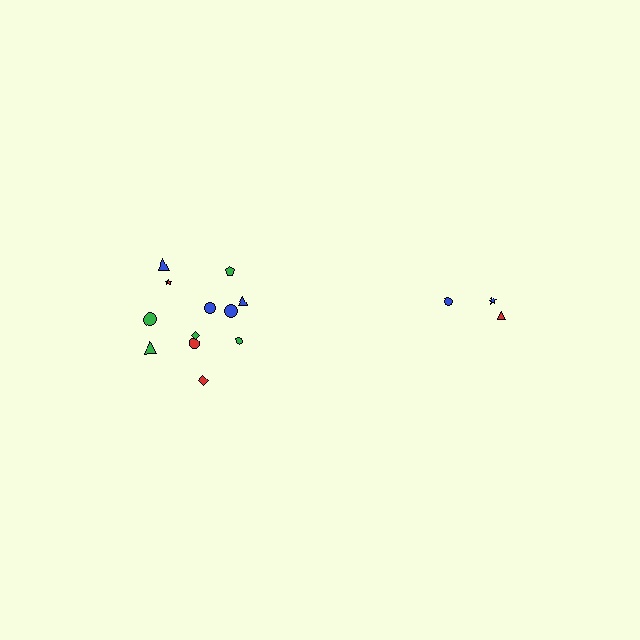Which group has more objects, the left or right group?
The left group.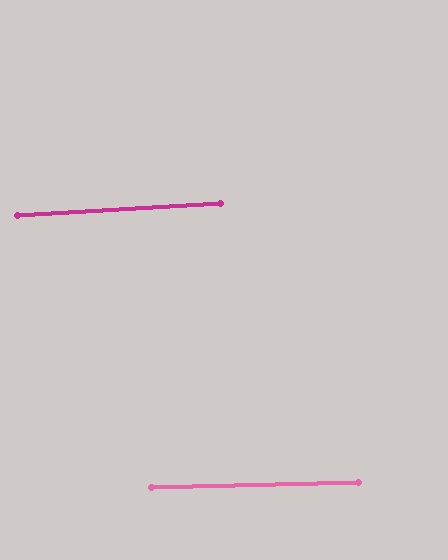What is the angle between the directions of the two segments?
Approximately 2 degrees.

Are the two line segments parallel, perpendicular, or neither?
Parallel — their directions differ by only 1.7°.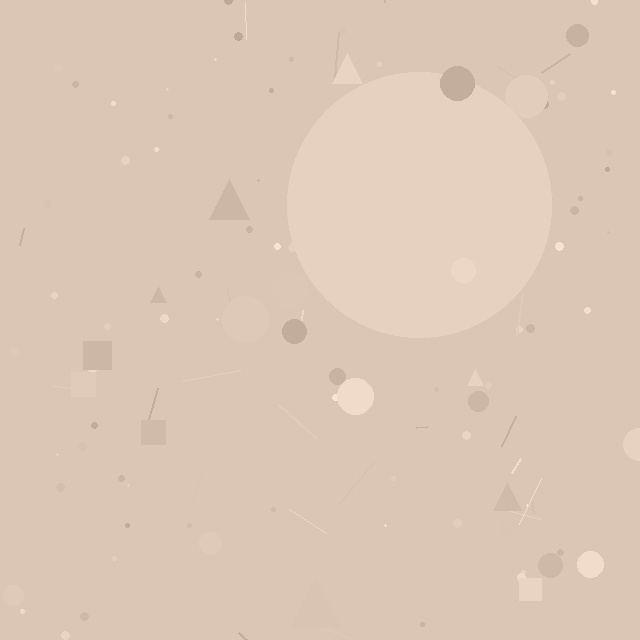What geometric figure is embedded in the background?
A circle is embedded in the background.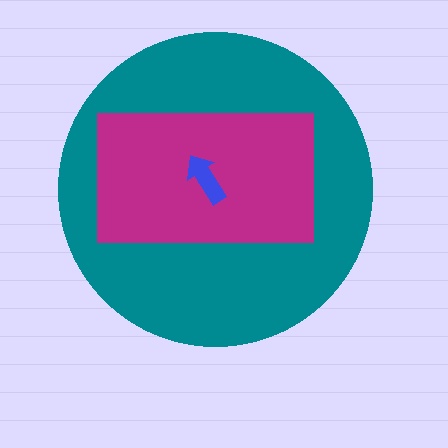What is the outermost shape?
The teal circle.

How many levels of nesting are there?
3.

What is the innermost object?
The blue arrow.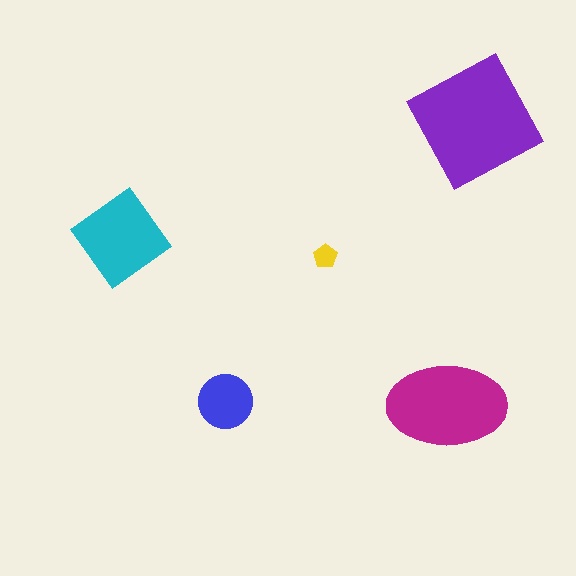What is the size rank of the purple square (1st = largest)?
1st.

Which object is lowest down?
The magenta ellipse is bottommost.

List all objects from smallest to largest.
The yellow pentagon, the blue circle, the cyan diamond, the magenta ellipse, the purple square.